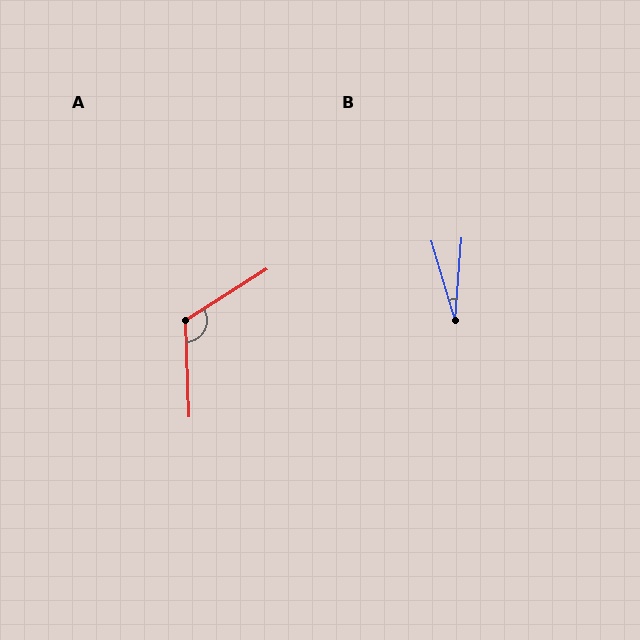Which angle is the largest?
A, at approximately 120 degrees.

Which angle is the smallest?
B, at approximately 21 degrees.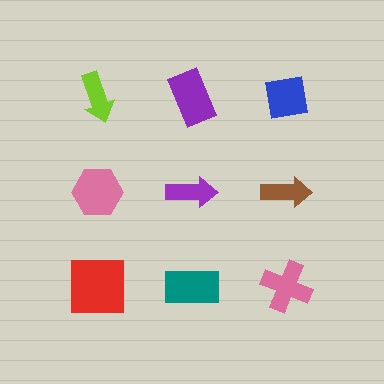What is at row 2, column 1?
A pink hexagon.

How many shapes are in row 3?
3 shapes.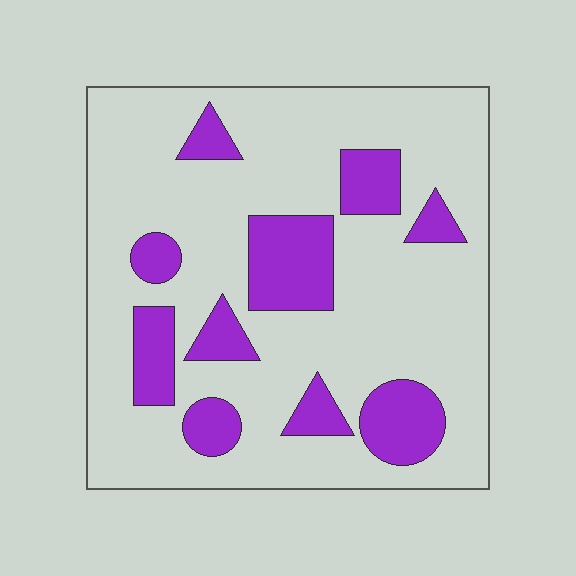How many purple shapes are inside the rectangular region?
10.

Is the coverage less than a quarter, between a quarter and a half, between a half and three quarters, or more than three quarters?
Less than a quarter.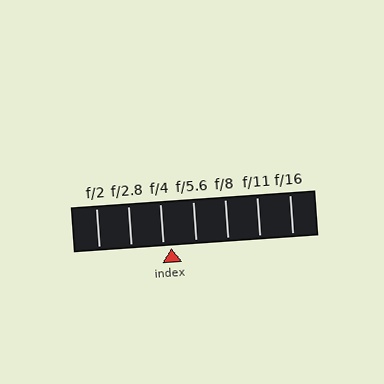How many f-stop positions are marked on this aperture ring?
There are 7 f-stop positions marked.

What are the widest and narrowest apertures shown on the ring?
The widest aperture shown is f/2 and the narrowest is f/16.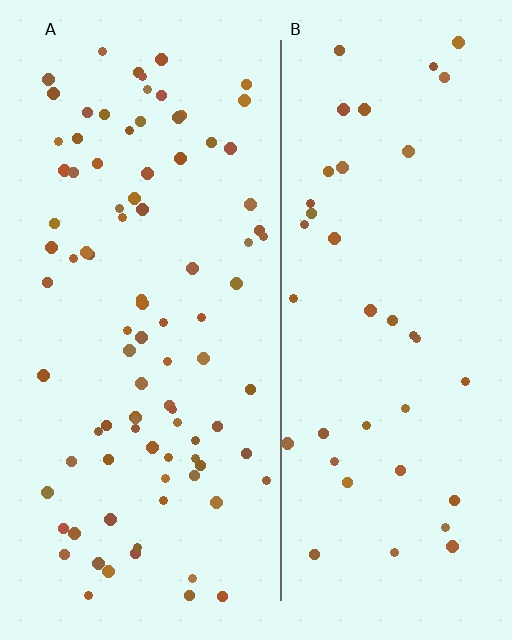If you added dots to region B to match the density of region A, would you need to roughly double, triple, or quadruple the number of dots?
Approximately double.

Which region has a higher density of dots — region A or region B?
A (the left).